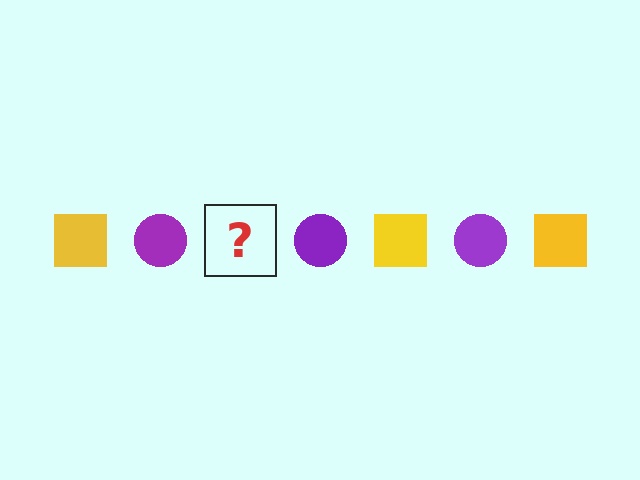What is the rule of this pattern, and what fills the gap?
The rule is that the pattern alternates between yellow square and purple circle. The gap should be filled with a yellow square.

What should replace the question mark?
The question mark should be replaced with a yellow square.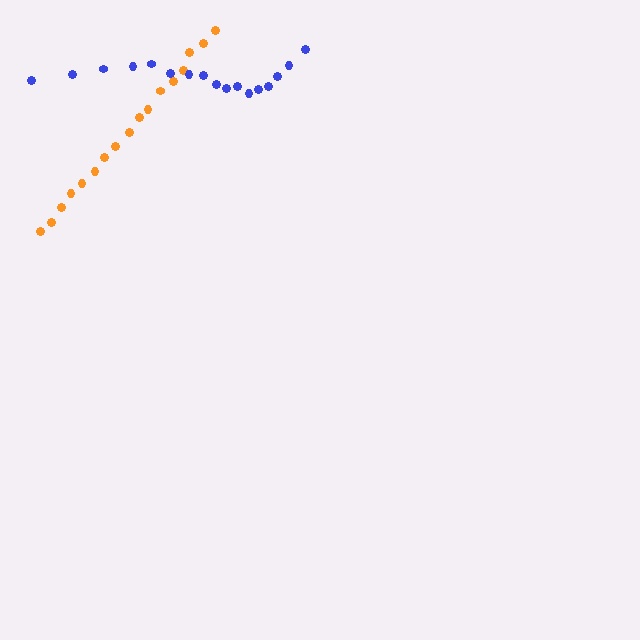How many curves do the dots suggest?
There are 2 distinct paths.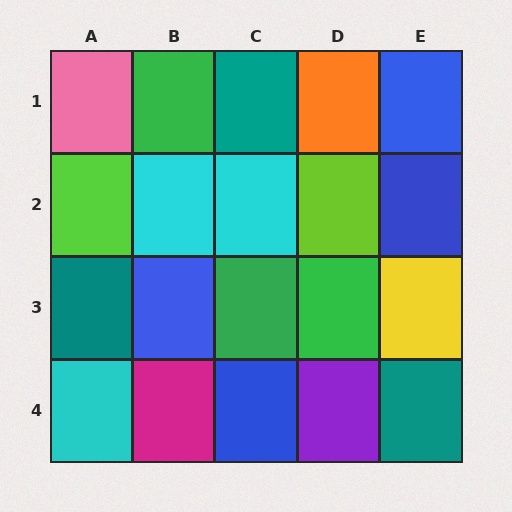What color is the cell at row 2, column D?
Lime.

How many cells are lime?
2 cells are lime.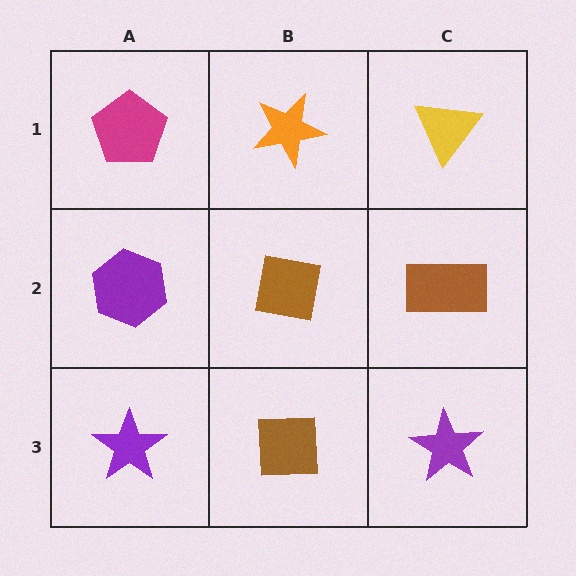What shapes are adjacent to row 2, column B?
An orange star (row 1, column B), a brown square (row 3, column B), a purple hexagon (row 2, column A), a brown rectangle (row 2, column C).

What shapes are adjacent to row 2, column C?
A yellow triangle (row 1, column C), a purple star (row 3, column C), a brown square (row 2, column B).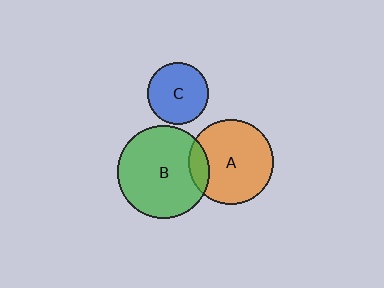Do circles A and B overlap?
Yes.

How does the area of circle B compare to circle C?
Approximately 2.3 times.